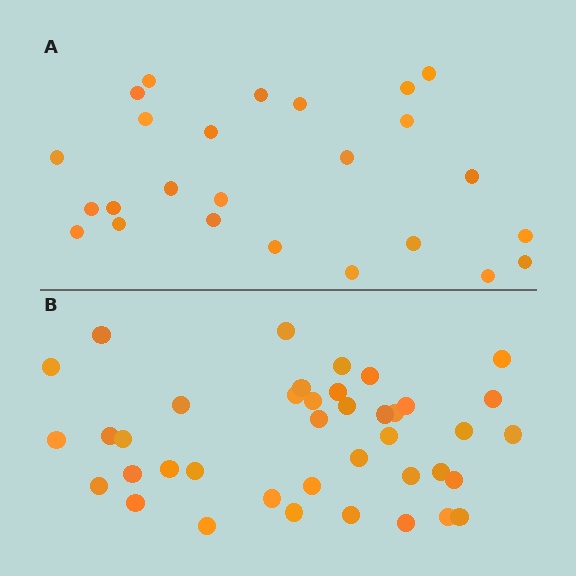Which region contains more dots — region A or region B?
Region B (the bottom region) has more dots.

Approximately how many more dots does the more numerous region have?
Region B has approximately 15 more dots than region A.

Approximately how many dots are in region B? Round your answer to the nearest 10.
About 40 dots.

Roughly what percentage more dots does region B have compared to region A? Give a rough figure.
About 60% more.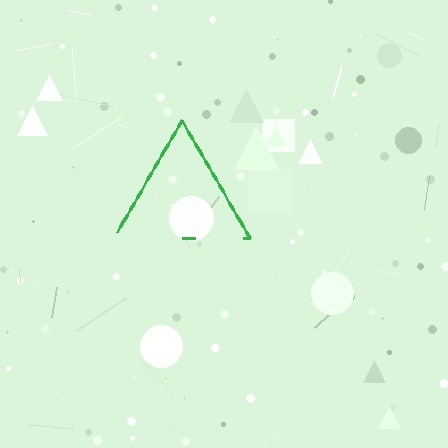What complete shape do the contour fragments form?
The contour fragments form a triangle.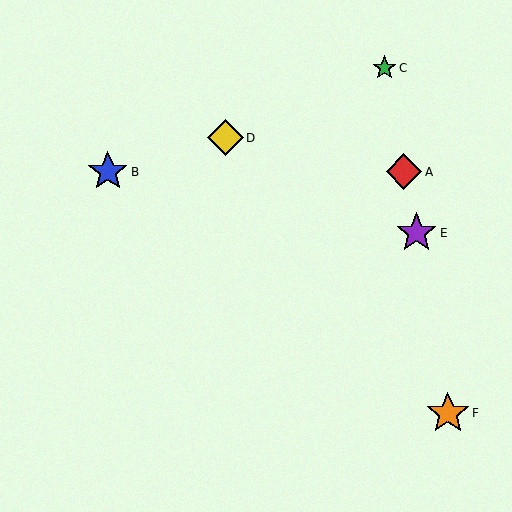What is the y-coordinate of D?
Object D is at y≈138.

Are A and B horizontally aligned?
Yes, both are at y≈172.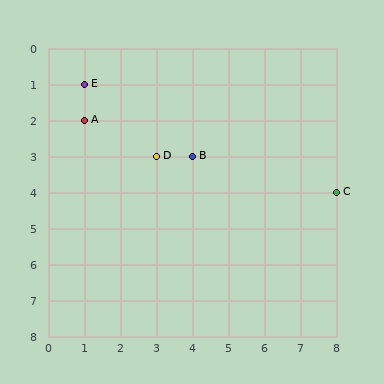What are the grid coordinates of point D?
Point D is at grid coordinates (3, 3).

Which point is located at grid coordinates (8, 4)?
Point C is at (8, 4).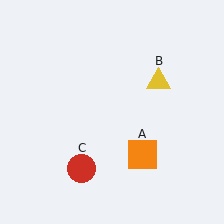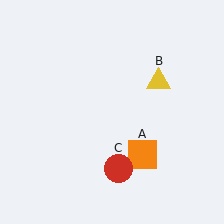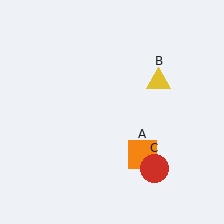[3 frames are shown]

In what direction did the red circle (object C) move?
The red circle (object C) moved right.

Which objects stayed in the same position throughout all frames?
Orange square (object A) and yellow triangle (object B) remained stationary.